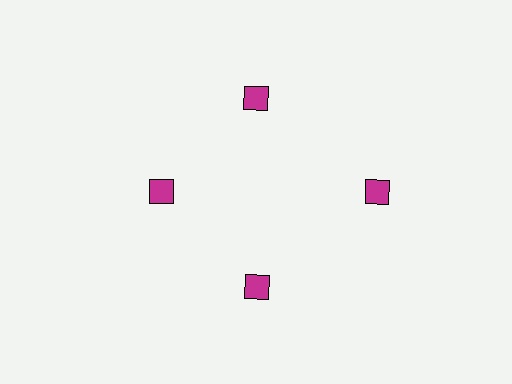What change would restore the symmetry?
The symmetry would be restored by moving it inward, back onto the ring so that all 4 diamonds sit at equal angles and equal distance from the center.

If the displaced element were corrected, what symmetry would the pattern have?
It would have 4-fold rotational symmetry — the pattern would map onto itself every 90 degrees.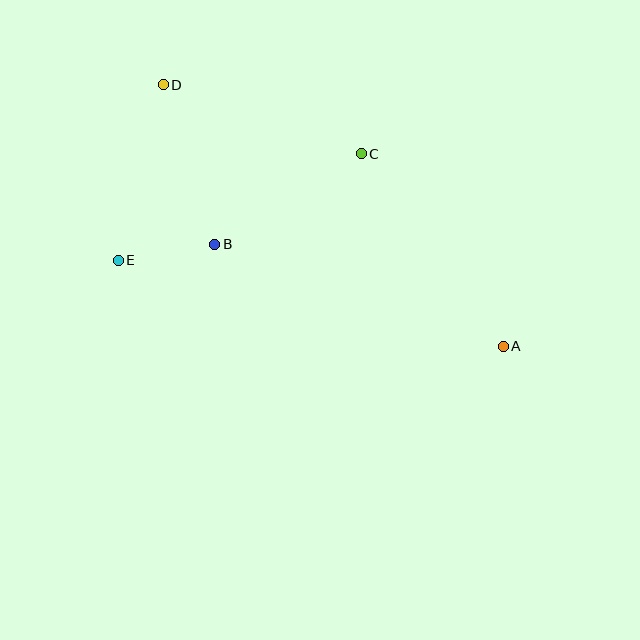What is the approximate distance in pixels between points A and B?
The distance between A and B is approximately 306 pixels.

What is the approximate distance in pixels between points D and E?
The distance between D and E is approximately 181 pixels.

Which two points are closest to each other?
Points B and E are closest to each other.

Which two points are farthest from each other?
Points A and D are farthest from each other.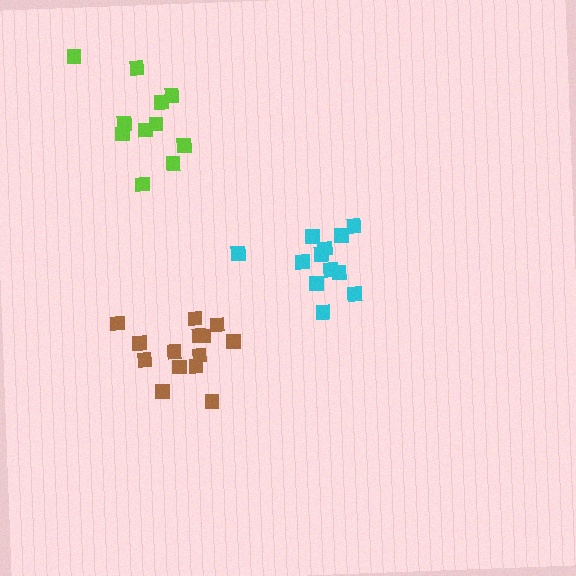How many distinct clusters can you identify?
There are 3 distinct clusters.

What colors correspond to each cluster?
The clusters are colored: brown, cyan, lime.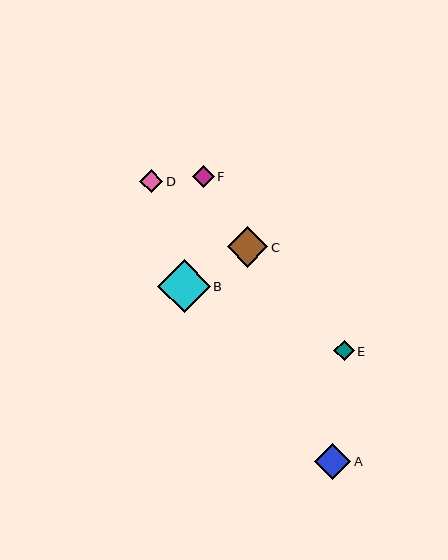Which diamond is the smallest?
Diamond E is the smallest with a size of approximately 20 pixels.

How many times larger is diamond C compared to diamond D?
Diamond C is approximately 1.8 times the size of diamond D.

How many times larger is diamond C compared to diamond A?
Diamond C is approximately 1.1 times the size of diamond A.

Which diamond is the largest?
Diamond B is the largest with a size of approximately 53 pixels.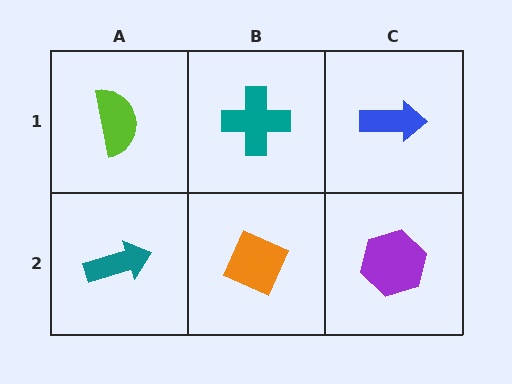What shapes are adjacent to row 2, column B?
A teal cross (row 1, column B), a teal arrow (row 2, column A), a purple hexagon (row 2, column C).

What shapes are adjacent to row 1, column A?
A teal arrow (row 2, column A), a teal cross (row 1, column B).